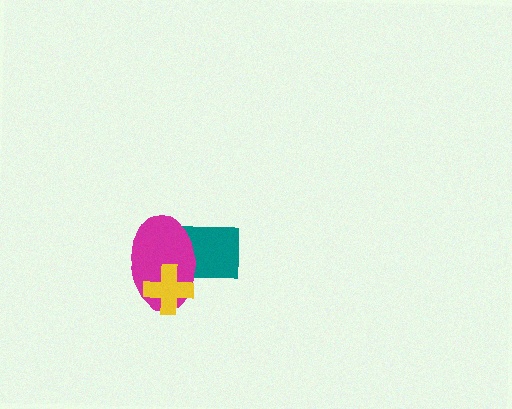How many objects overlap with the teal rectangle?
2 objects overlap with the teal rectangle.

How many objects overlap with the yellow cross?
2 objects overlap with the yellow cross.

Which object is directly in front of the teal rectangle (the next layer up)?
The magenta ellipse is directly in front of the teal rectangle.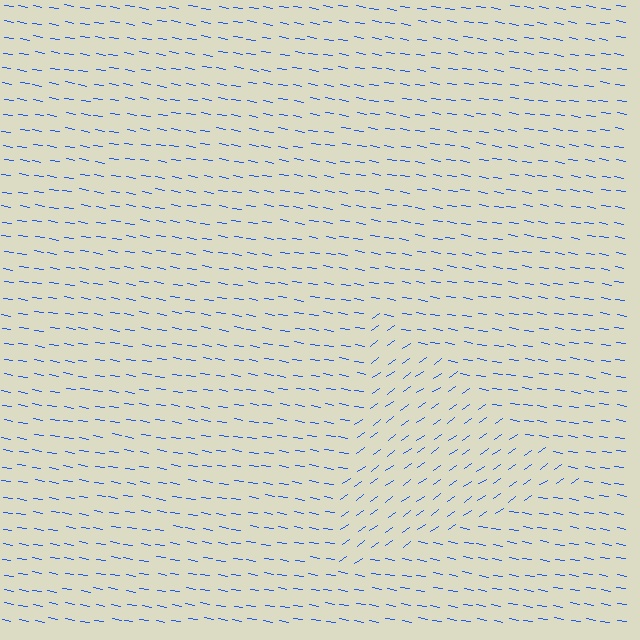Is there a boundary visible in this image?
Yes, there is a texture boundary formed by a change in line orientation.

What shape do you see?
I see a triangle.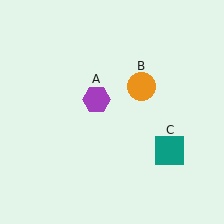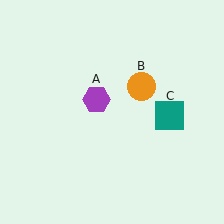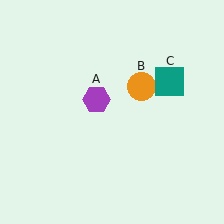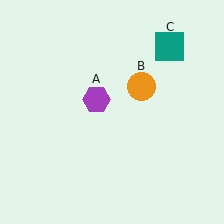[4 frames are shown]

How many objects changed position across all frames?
1 object changed position: teal square (object C).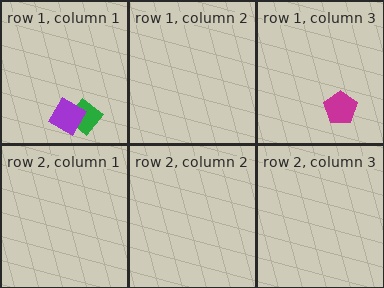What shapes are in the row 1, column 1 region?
The green diamond, the purple diamond.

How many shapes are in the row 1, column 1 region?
2.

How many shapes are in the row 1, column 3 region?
1.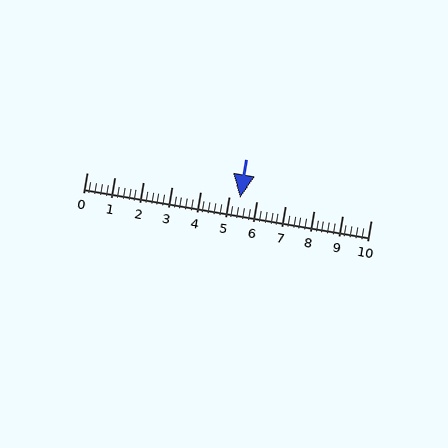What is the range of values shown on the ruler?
The ruler shows values from 0 to 10.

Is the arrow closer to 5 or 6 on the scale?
The arrow is closer to 5.